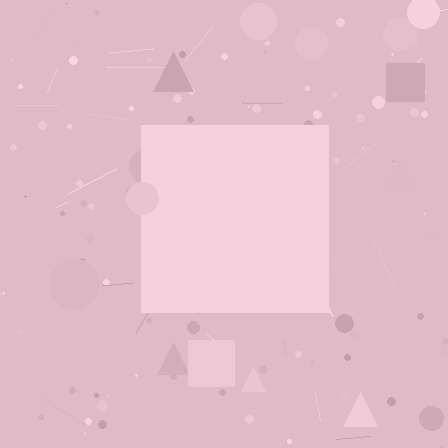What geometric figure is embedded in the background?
A square is embedded in the background.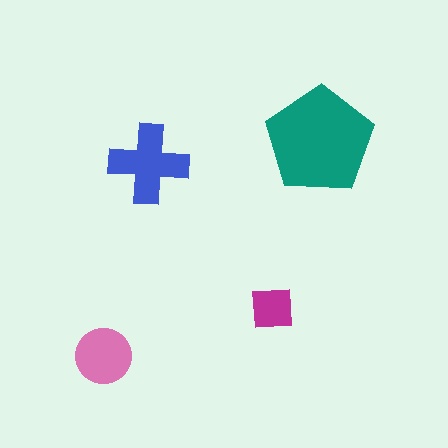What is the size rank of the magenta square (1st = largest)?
4th.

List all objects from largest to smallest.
The teal pentagon, the blue cross, the pink circle, the magenta square.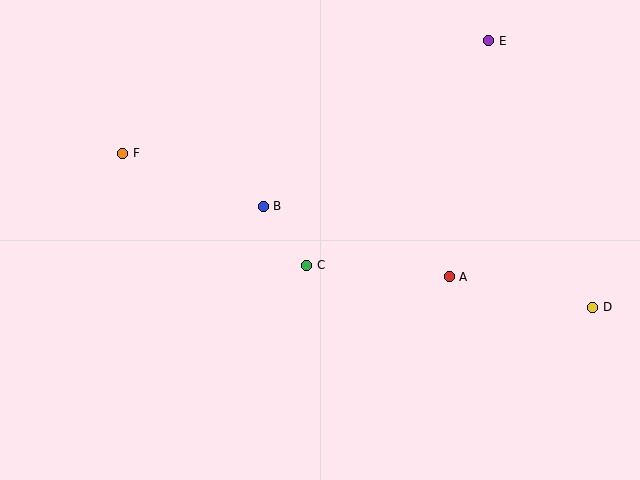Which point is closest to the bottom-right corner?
Point D is closest to the bottom-right corner.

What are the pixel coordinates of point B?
Point B is at (263, 206).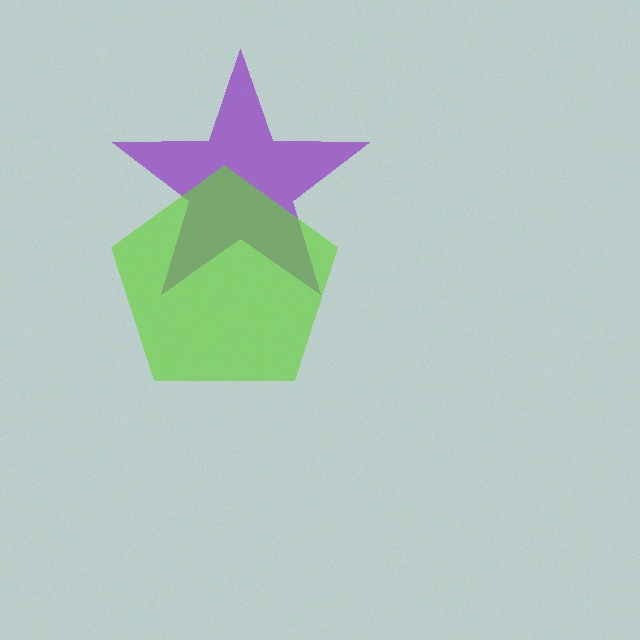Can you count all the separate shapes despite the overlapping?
Yes, there are 2 separate shapes.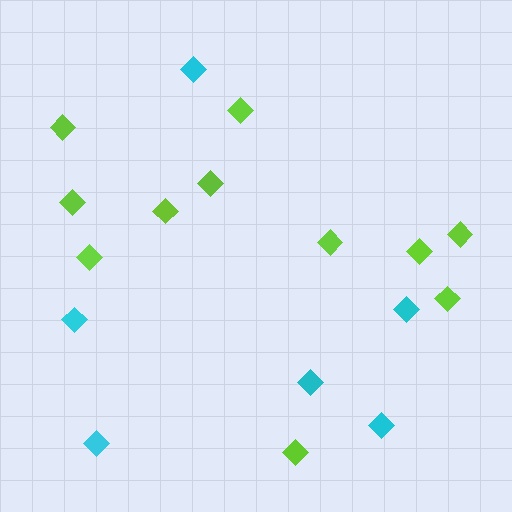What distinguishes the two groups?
There are 2 groups: one group of lime diamonds (11) and one group of cyan diamonds (6).